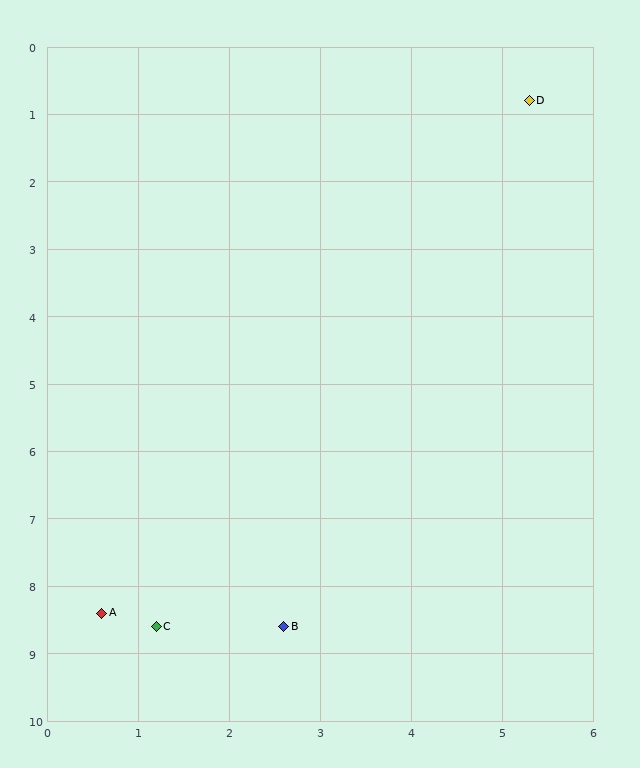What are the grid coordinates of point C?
Point C is at approximately (1.2, 8.6).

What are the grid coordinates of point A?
Point A is at approximately (0.6, 8.4).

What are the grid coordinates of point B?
Point B is at approximately (2.6, 8.6).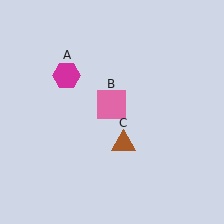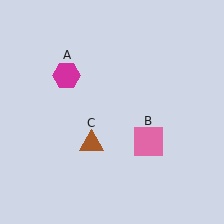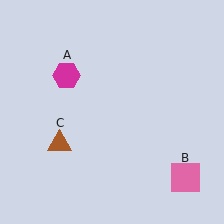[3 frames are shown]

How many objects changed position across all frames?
2 objects changed position: pink square (object B), brown triangle (object C).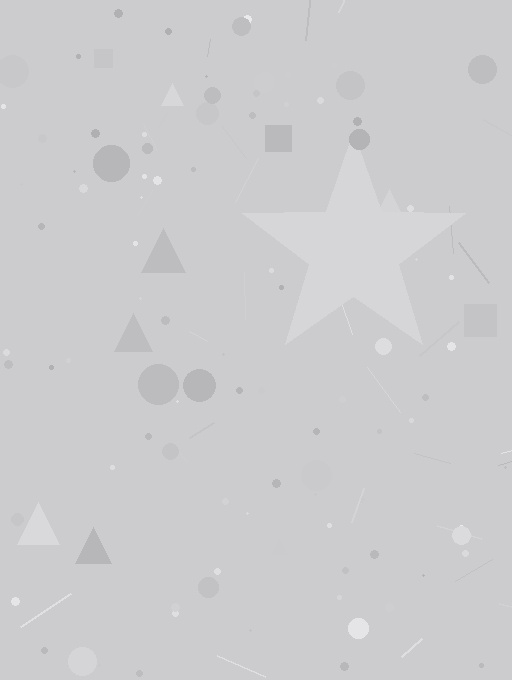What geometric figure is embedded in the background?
A star is embedded in the background.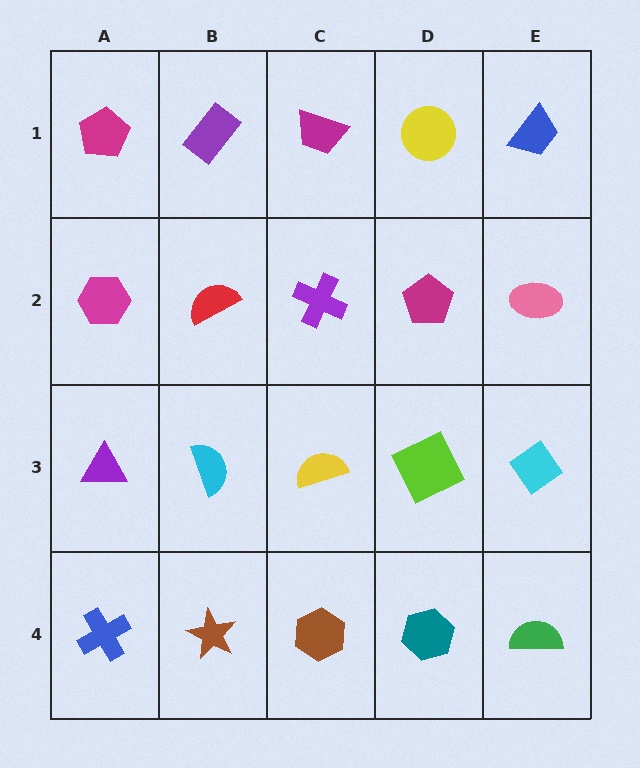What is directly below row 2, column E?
A cyan diamond.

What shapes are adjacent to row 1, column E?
A pink ellipse (row 2, column E), a yellow circle (row 1, column D).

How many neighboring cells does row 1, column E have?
2.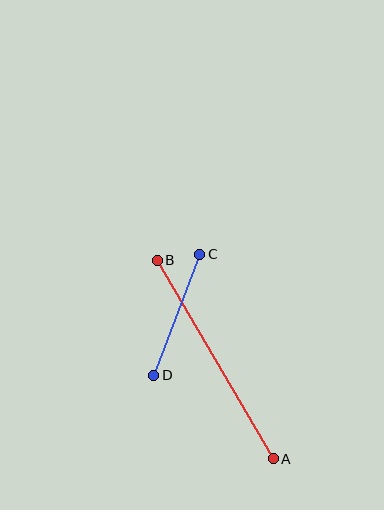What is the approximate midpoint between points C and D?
The midpoint is at approximately (177, 315) pixels.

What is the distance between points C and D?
The distance is approximately 129 pixels.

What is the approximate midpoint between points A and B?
The midpoint is at approximately (215, 359) pixels.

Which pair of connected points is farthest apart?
Points A and B are farthest apart.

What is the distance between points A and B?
The distance is approximately 230 pixels.